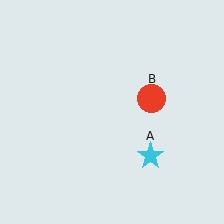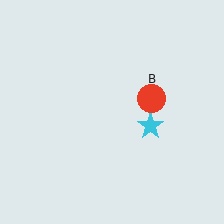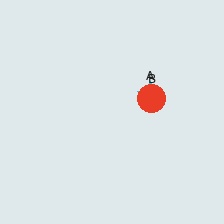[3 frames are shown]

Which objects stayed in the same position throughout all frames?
Red circle (object B) remained stationary.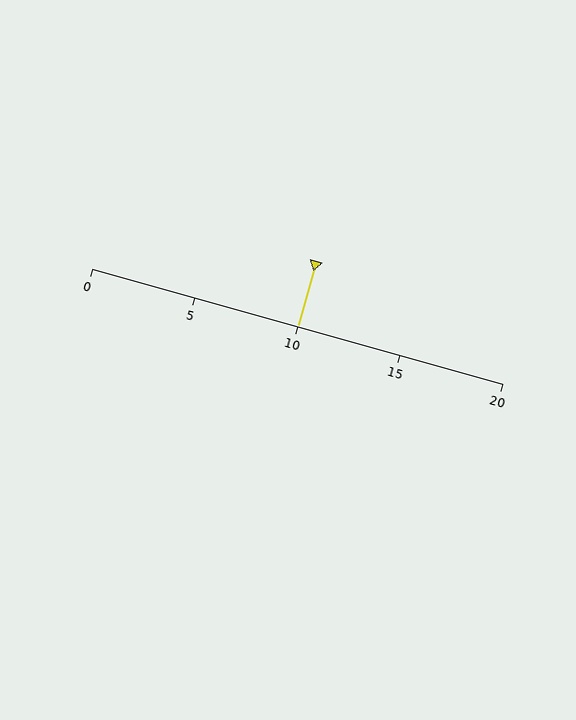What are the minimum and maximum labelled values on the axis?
The axis runs from 0 to 20.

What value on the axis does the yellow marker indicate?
The marker indicates approximately 10.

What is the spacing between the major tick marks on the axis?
The major ticks are spaced 5 apart.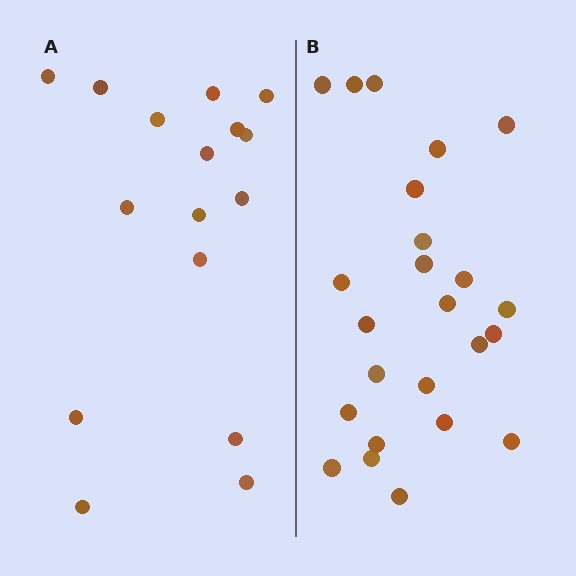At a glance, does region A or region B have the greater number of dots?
Region B (the right region) has more dots.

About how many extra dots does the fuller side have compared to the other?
Region B has roughly 8 or so more dots than region A.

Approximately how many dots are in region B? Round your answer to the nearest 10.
About 20 dots. (The exact count is 24, which rounds to 20.)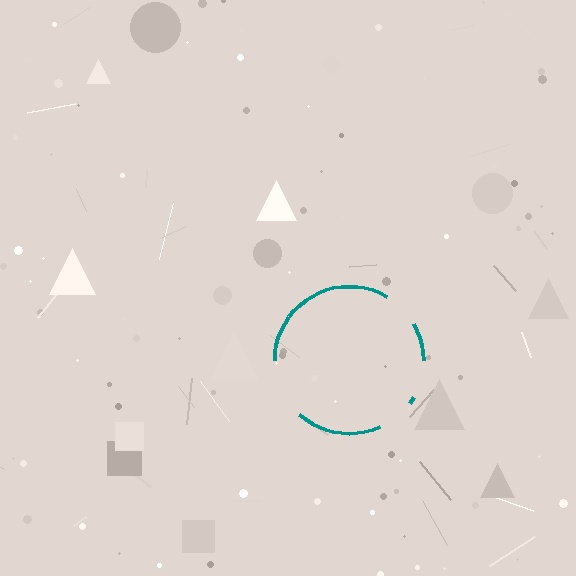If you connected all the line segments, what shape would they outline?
They would outline a circle.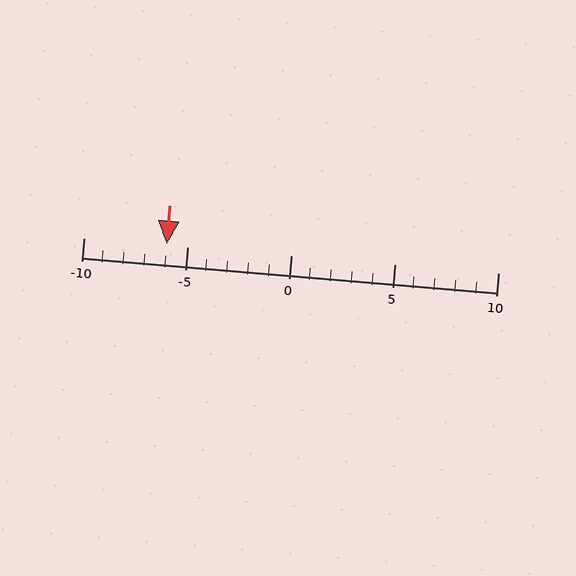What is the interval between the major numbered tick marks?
The major tick marks are spaced 5 units apart.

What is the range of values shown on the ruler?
The ruler shows values from -10 to 10.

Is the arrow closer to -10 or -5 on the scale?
The arrow is closer to -5.